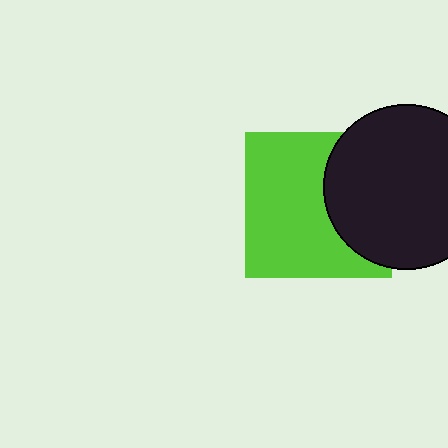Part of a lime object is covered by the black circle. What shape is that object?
It is a square.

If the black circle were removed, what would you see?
You would see the complete lime square.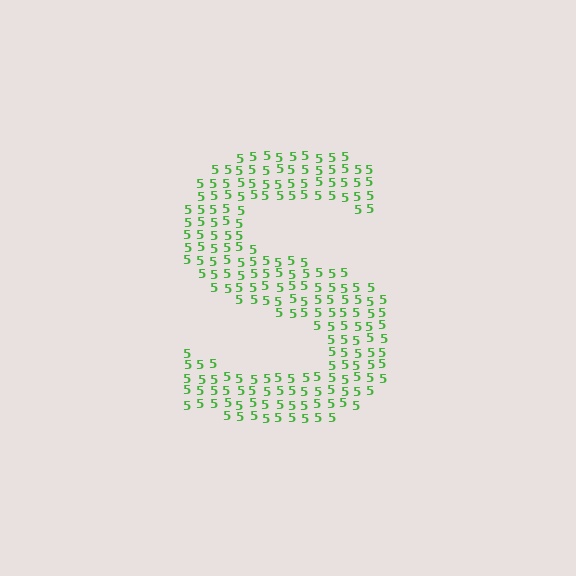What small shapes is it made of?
It is made of small digit 5's.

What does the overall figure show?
The overall figure shows the letter S.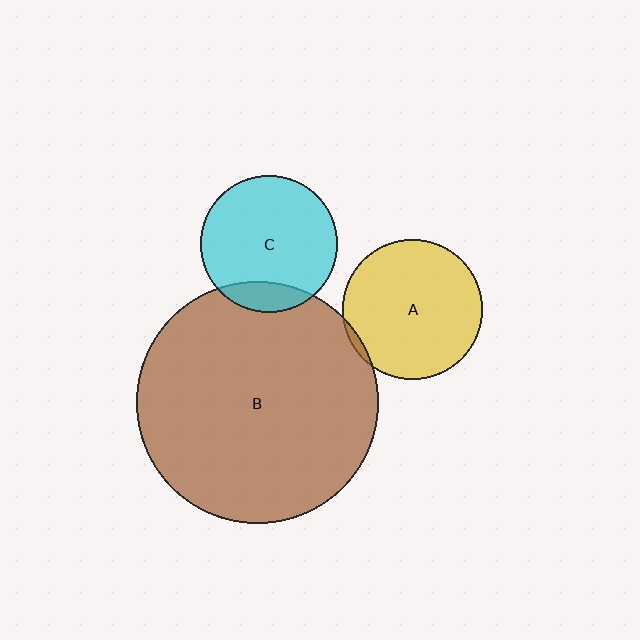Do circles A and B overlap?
Yes.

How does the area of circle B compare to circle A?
Approximately 3.0 times.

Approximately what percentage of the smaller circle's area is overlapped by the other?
Approximately 5%.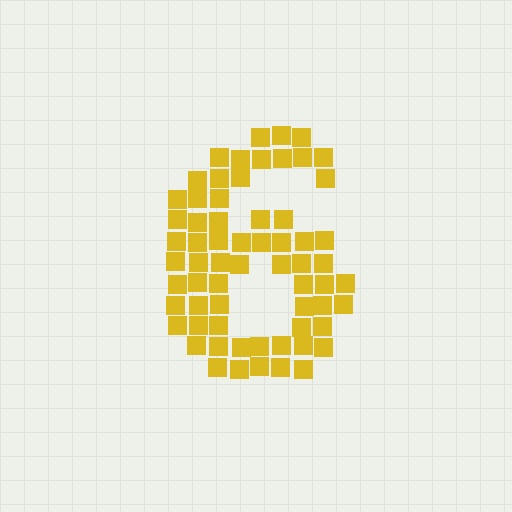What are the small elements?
The small elements are squares.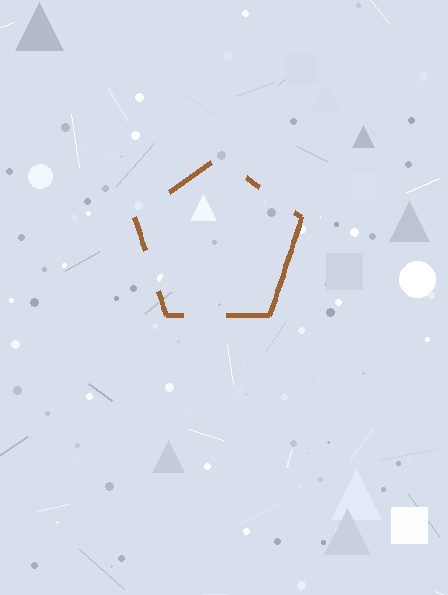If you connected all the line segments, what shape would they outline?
They would outline a pentagon.